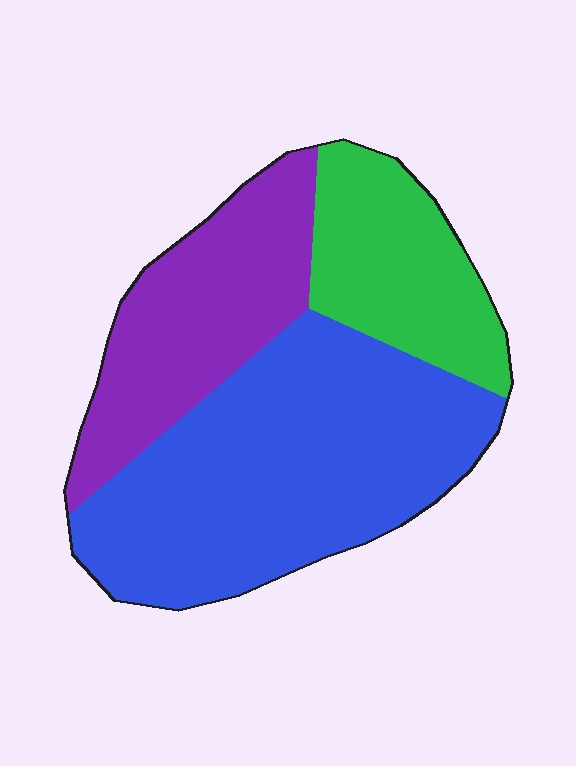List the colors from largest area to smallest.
From largest to smallest: blue, purple, green.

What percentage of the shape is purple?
Purple covers 27% of the shape.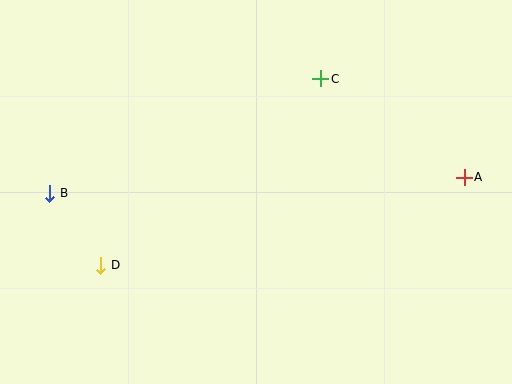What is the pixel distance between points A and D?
The distance between A and D is 374 pixels.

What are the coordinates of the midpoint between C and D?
The midpoint between C and D is at (211, 172).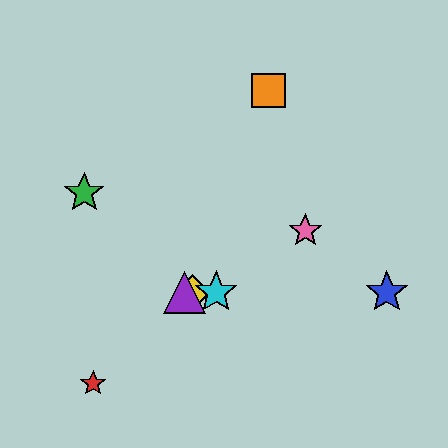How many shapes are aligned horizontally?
4 shapes (the blue star, the yellow diamond, the purple triangle, the cyan star) are aligned horizontally.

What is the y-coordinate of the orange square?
The orange square is at y≈91.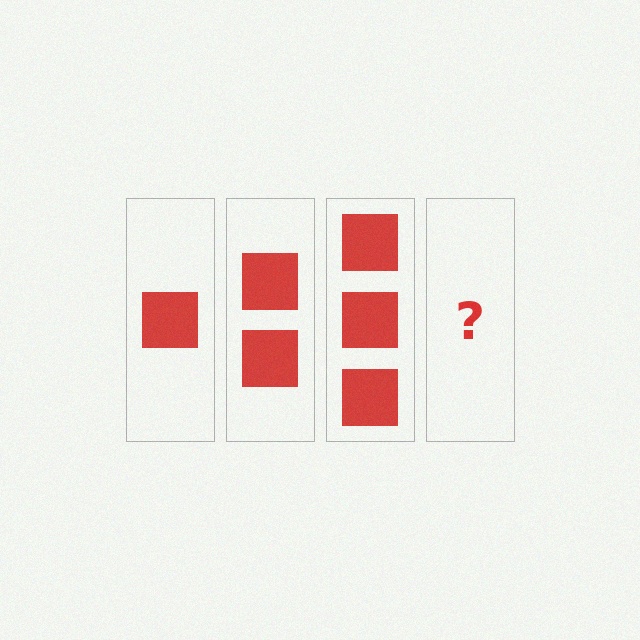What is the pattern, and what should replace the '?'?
The pattern is that each step adds one more square. The '?' should be 4 squares.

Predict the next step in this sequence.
The next step is 4 squares.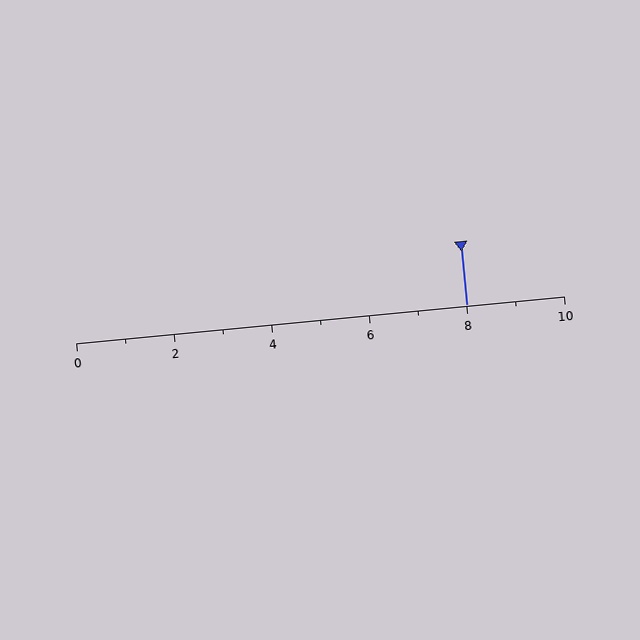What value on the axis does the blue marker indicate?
The marker indicates approximately 8.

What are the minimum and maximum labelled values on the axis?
The axis runs from 0 to 10.